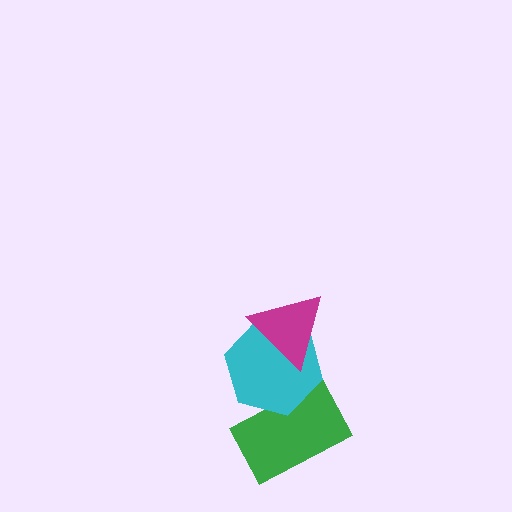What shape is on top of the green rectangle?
The cyan hexagon is on top of the green rectangle.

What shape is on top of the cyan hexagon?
The magenta triangle is on top of the cyan hexagon.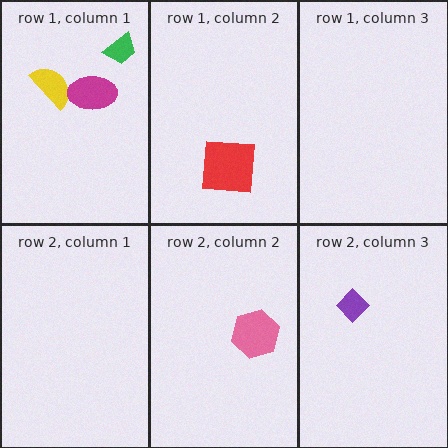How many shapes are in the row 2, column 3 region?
1.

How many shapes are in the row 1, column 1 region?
3.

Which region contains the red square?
The row 1, column 2 region.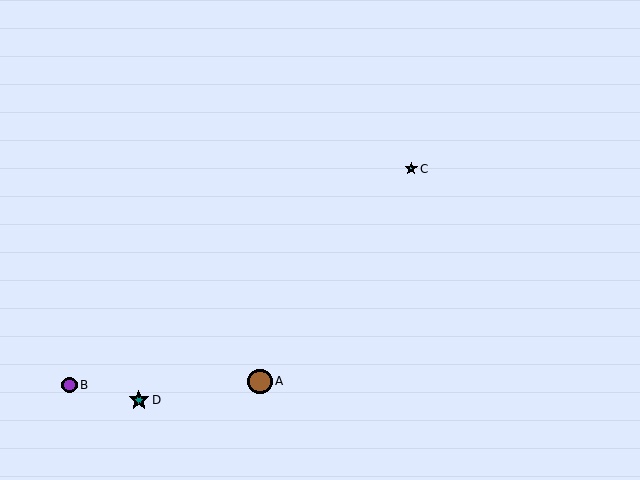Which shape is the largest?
The brown circle (labeled A) is the largest.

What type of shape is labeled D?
Shape D is a teal star.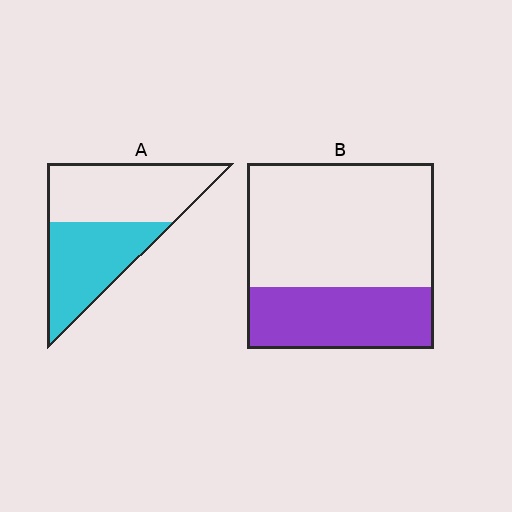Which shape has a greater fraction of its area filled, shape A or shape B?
Shape A.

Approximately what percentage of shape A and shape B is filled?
A is approximately 45% and B is approximately 35%.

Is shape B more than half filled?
No.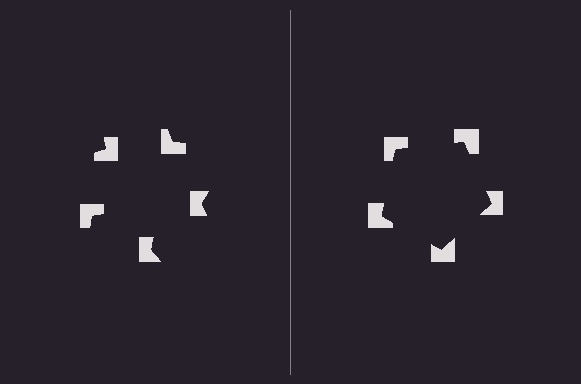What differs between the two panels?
The notched squares are positioned identically on both sides; only the wedge orientations differ. On the right they align to a pentagon; on the left they are misaligned.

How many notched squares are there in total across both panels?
10 — 5 on each side.